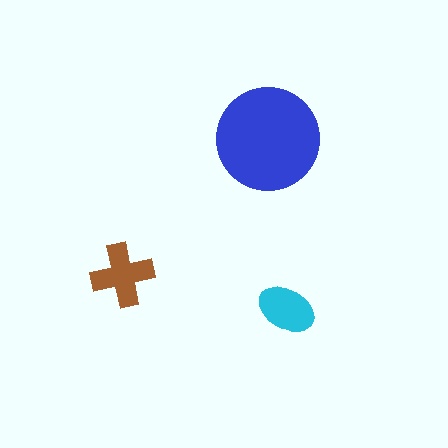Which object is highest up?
The blue circle is topmost.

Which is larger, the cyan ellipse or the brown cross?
The brown cross.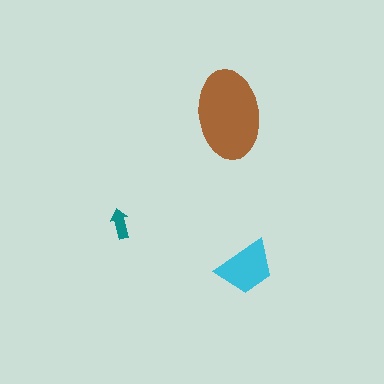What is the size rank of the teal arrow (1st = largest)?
3rd.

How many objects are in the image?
There are 3 objects in the image.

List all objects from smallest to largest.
The teal arrow, the cyan trapezoid, the brown ellipse.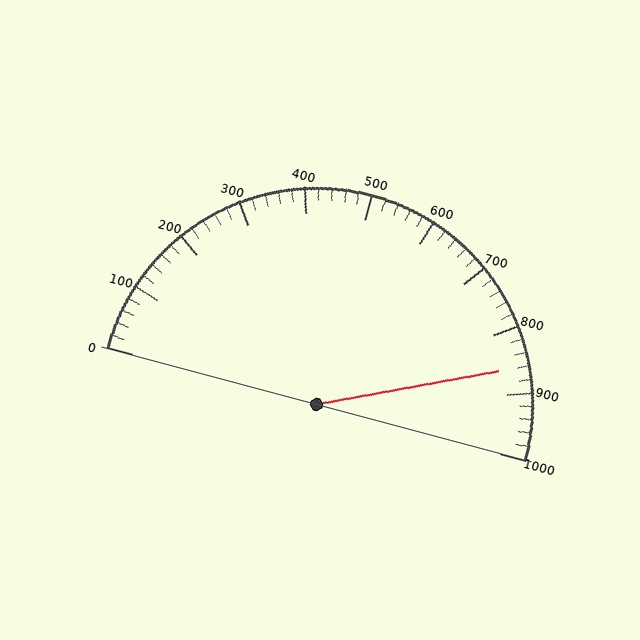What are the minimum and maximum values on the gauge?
The gauge ranges from 0 to 1000.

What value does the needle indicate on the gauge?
The needle indicates approximately 860.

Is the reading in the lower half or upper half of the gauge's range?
The reading is in the upper half of the range (0 to 1000).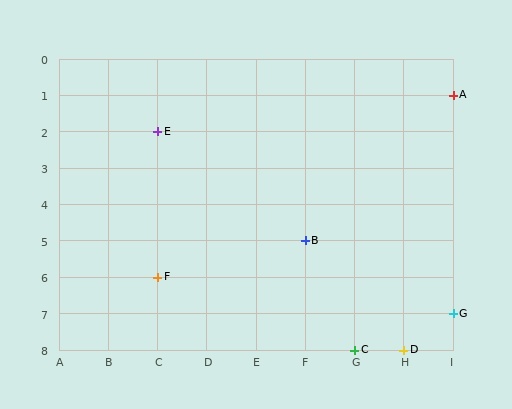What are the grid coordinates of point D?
Point D is at grid coordinates (H, 8).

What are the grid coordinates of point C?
Point C is at grid coordinates (G, 8).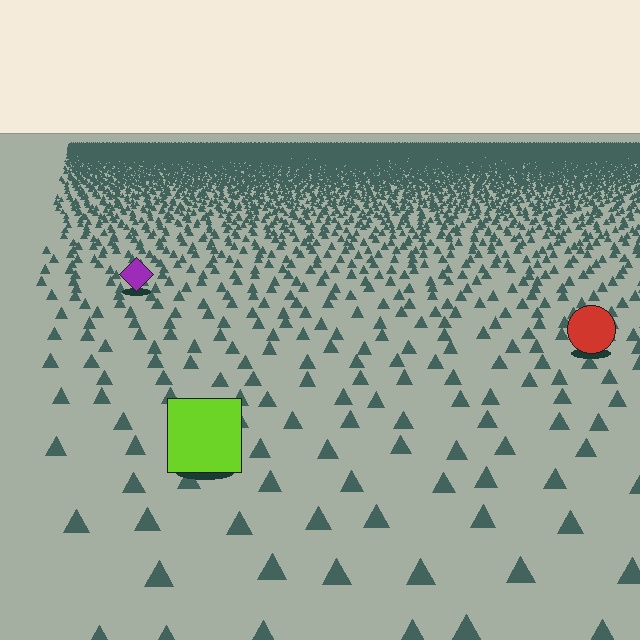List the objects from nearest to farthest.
From nearest to farthest: the lime square, the red circle, the purple diamond.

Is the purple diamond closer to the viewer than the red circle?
No. The red circle is closer — you can tell from the texture gradient: the ground texture is coarser near it.